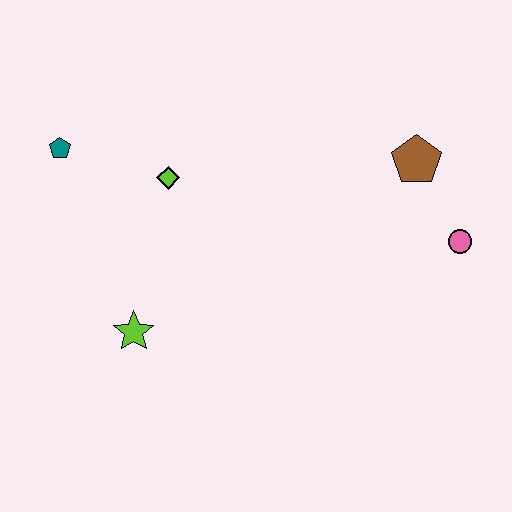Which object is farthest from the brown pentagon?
The teal pentagon is farthest from the brown pentagon.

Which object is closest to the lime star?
The lime diamond is closest to the lime star.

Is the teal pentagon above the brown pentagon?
Yes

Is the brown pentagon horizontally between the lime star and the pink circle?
Yes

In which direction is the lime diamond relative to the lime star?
The lime diamond is above the lime star.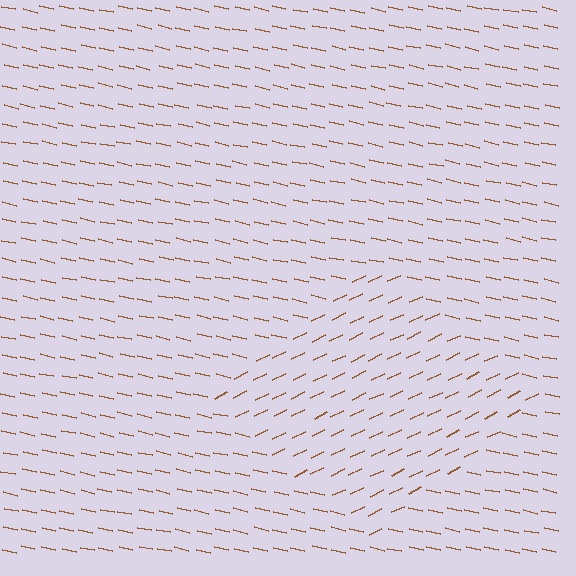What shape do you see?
I see a diamond.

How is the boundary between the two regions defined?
The boundary is defined purely by a change in line orientation (approximately 38 degrees difference). All lines are the same color and thickness.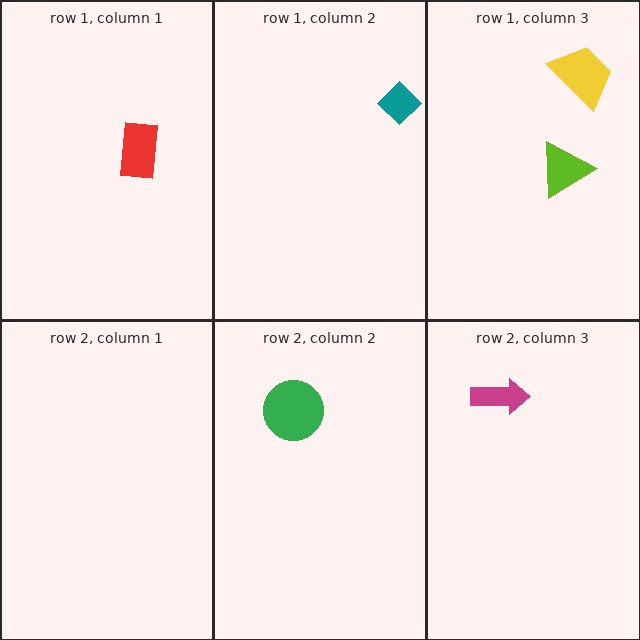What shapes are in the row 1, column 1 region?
The red rectangle.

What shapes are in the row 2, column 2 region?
The green circle.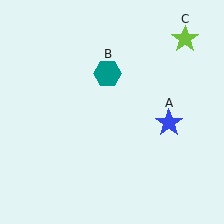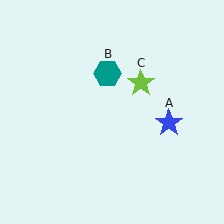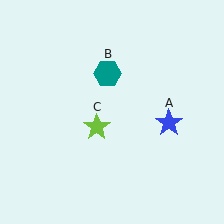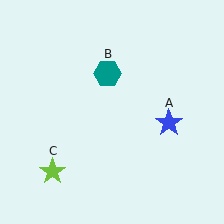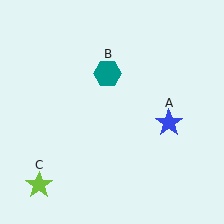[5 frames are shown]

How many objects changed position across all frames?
1 object changed position: lime star (object C).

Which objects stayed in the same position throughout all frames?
Blue star (object A) and teal hexagon (object B) remained stationary.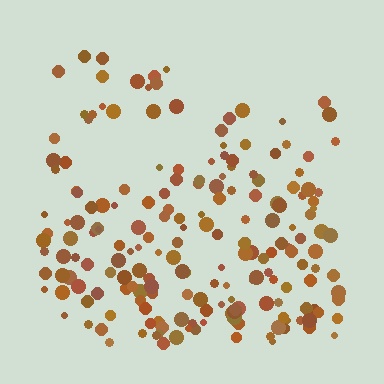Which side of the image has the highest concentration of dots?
The bottom.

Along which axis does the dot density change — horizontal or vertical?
Vertical.